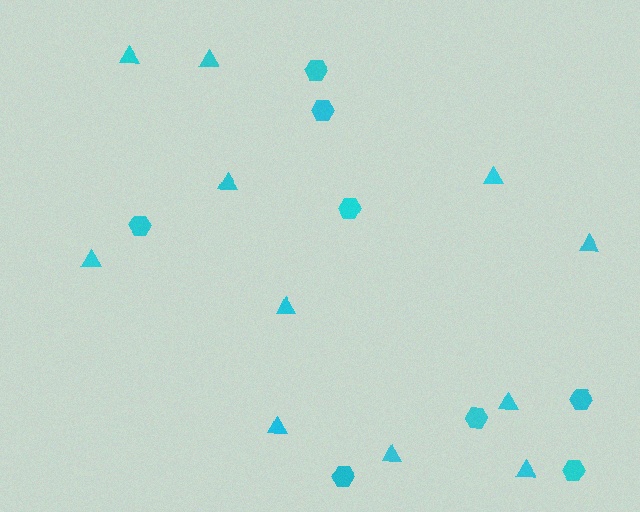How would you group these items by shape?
There are 2 groups: one group of hexagons (8) and one group of triangles (11).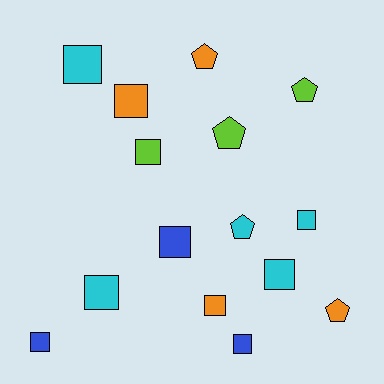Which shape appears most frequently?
Square, with 10 objects.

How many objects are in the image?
There are 15 objects.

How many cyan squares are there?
There are 4 cyan squares.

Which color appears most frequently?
Cyan, with 5 objects.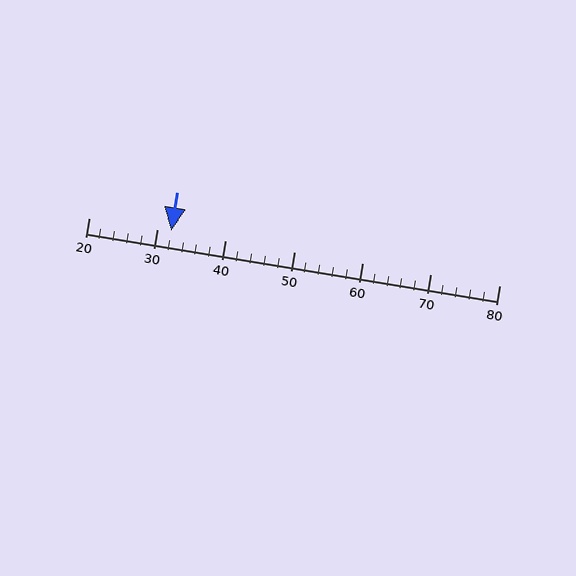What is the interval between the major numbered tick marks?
The major tick marks are spaced 10 units apart.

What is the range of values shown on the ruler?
The ruler shows values from 20 to 80.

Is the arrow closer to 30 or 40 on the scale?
The arrow is closer to 30.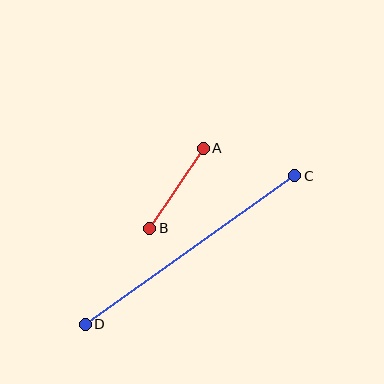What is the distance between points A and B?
The distance is approximately 96 pixels.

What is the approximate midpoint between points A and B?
The midpoint is at approximately (176, 188) pixels.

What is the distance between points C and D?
The distance is approximately 257 pixels.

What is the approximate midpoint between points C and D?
The midpoint is at approximately (190, 250) pixels.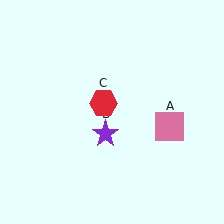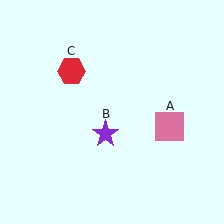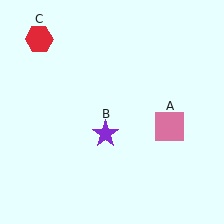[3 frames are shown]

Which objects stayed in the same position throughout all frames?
Pink square (object A) and purple star (object B) remained stationary.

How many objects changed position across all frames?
1 object changed position: red hexagon (object C).